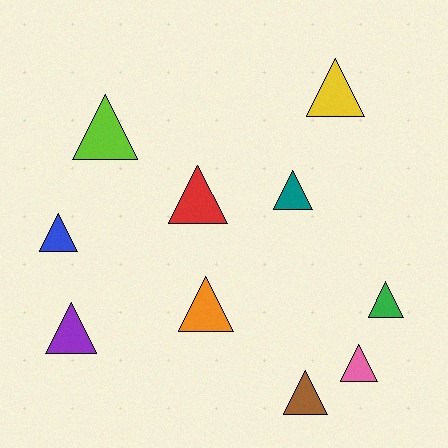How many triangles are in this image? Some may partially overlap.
There are 10 triangles.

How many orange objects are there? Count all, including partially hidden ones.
There is 1 orange object.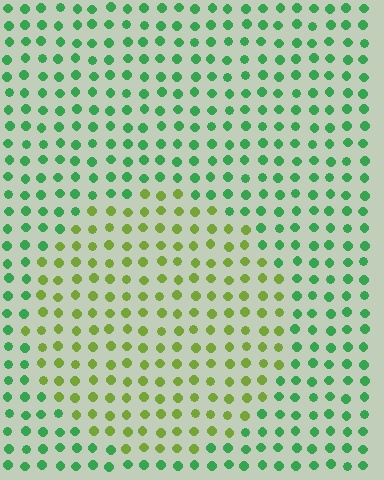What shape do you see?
I see a circle.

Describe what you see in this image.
The image is filled with small green elements in a uniform arrangement. A circle-shaped region is visible where the elements are tinted to a slightly different hue, forming a subtle color boundary.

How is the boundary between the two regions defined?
The boundary is defined purely by a slight shift in hue (about 48 degrees). Spacing, size, and orientation are identical on both sides.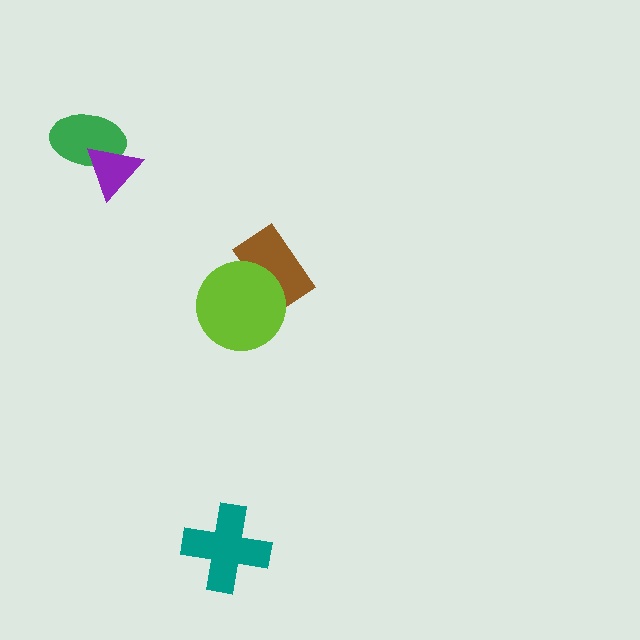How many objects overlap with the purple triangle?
1 object overlaps with the purple triangle.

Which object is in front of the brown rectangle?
The lime circle is in front of the brown rectangle.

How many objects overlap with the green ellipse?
1 object overlaps with the green ellipse.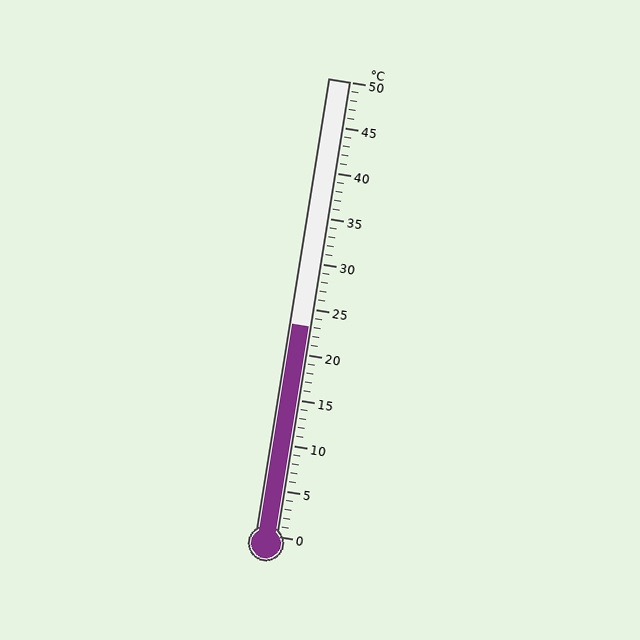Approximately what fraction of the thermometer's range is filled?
The thermometer is filled to approximately 45% of its range.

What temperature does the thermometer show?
The thermometer shows approximately 23°C.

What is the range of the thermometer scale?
The thermometer scale ranges from 0°C to 50°C.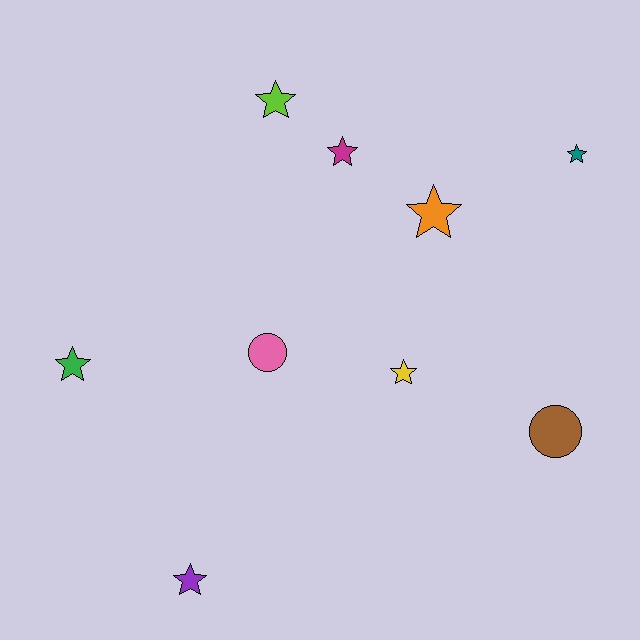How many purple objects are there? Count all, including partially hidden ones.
There is 1 purple object.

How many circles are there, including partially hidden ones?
There are 2 circles.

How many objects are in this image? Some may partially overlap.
There are 9 objects.